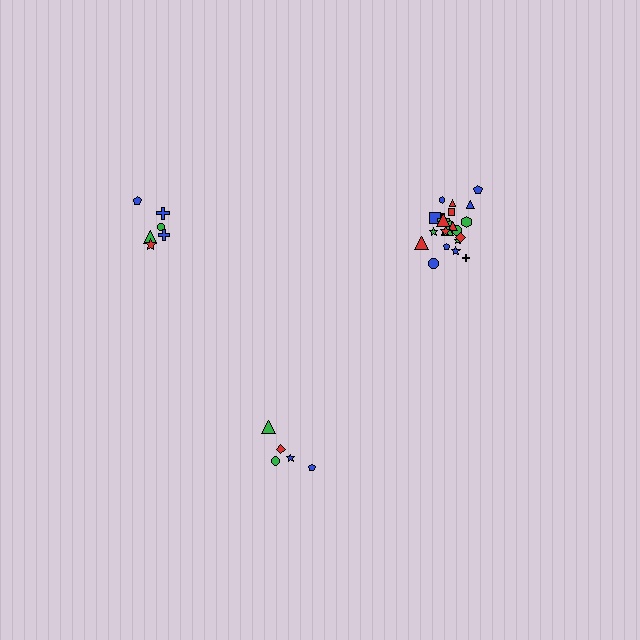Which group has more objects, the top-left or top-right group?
The top-right group.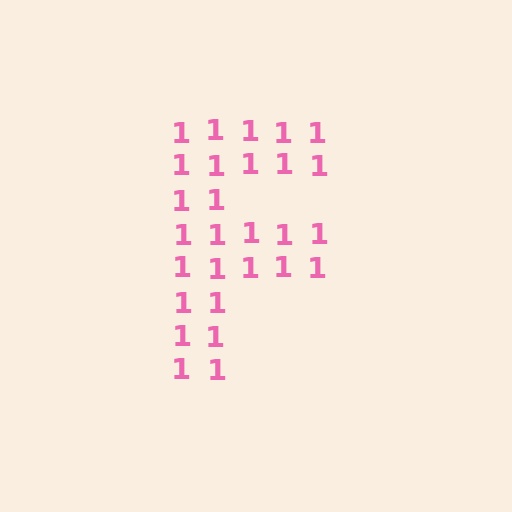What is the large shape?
The large shape is the letter F.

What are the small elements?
The small elements are digit 1's.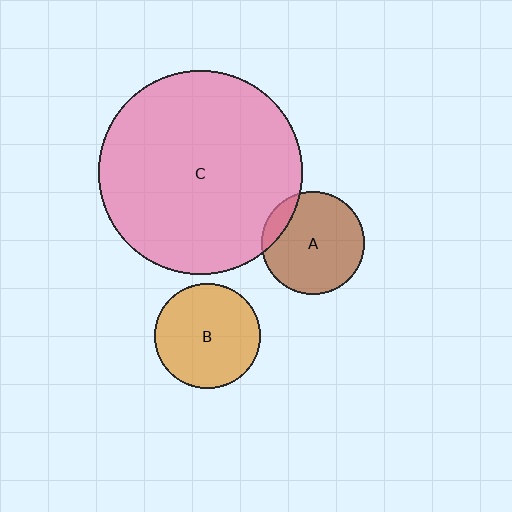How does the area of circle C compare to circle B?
Approximately 3.8 times.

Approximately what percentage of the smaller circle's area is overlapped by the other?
Approximately 10%.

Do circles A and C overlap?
Yes.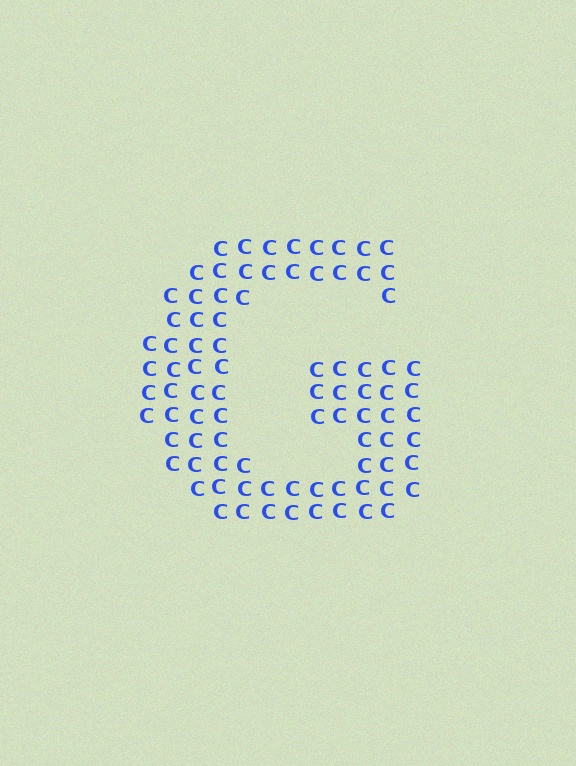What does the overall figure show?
The overall figure shows the letter G.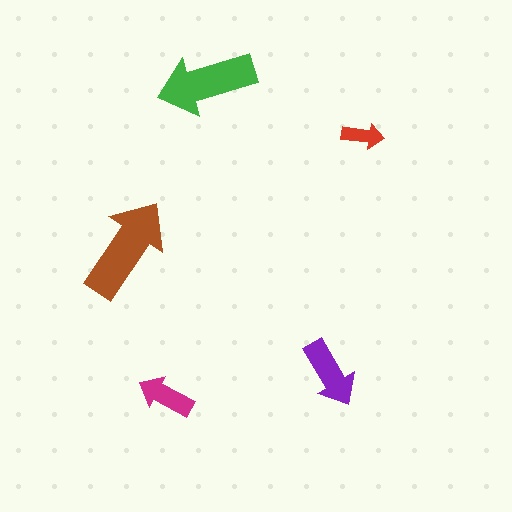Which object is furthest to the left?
The brown arrow is leftmost.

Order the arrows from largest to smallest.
the brown one, the green one, the purple one, the magenta one, the red one.